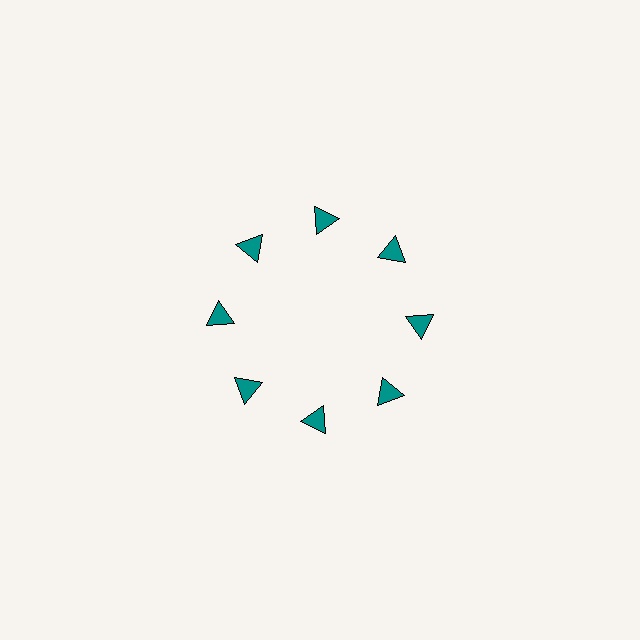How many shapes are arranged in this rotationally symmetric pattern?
There are 8 shapes, arranged in 8 groups of 1.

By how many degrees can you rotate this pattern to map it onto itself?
The pattern maps onto itself every 45 degrees of rotation.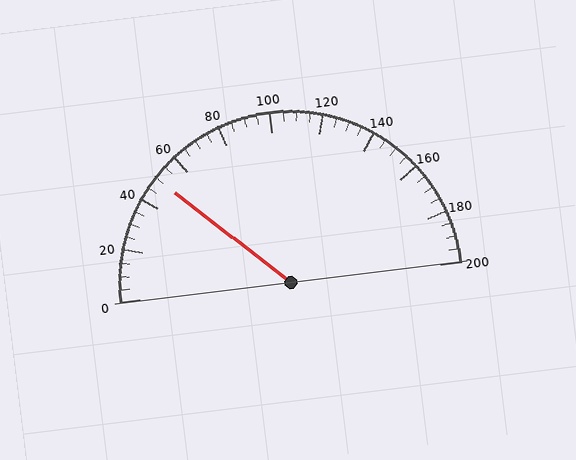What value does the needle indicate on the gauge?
The needle indicates approximately 50.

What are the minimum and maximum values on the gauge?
The gauge ranges from 0 to 200.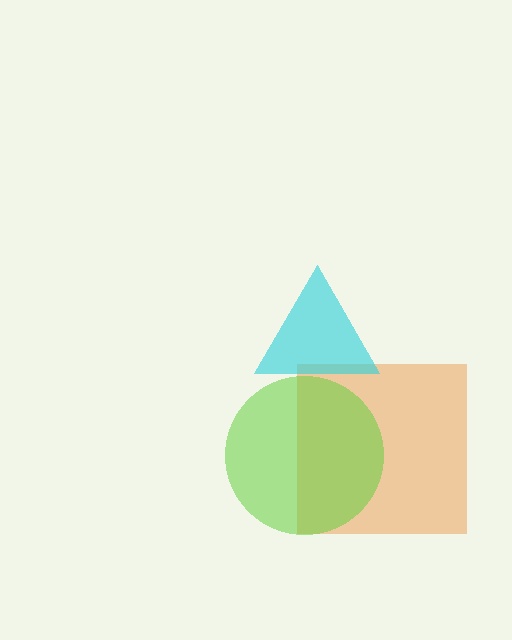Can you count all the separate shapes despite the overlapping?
Yes, there are 3 separate shapes.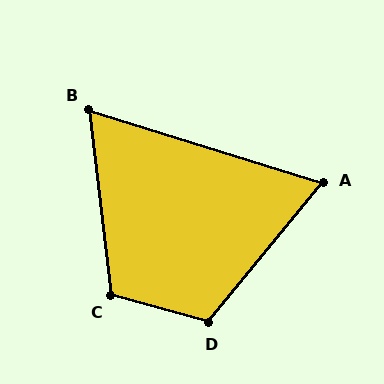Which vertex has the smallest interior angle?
B, at approximately 66 degrees.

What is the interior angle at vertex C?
Approximately 112 degrees (obtuse).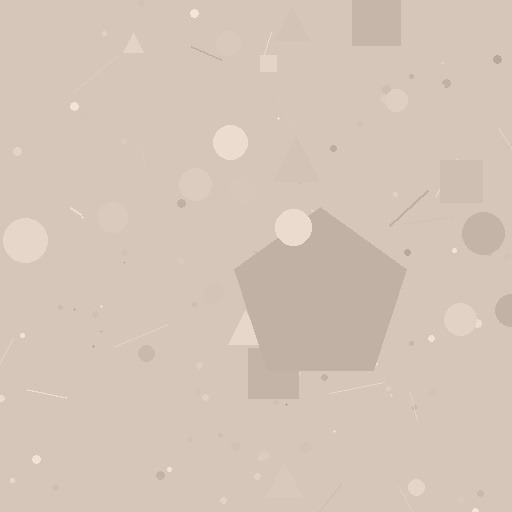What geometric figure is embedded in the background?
A pentagon is embedded in the background.